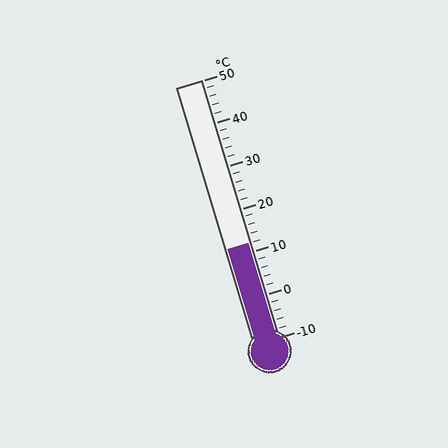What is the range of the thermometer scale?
The thermometer scale ranges from -10°C to 50°C.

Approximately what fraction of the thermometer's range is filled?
The thermometer is filled to approximately 35% of its range.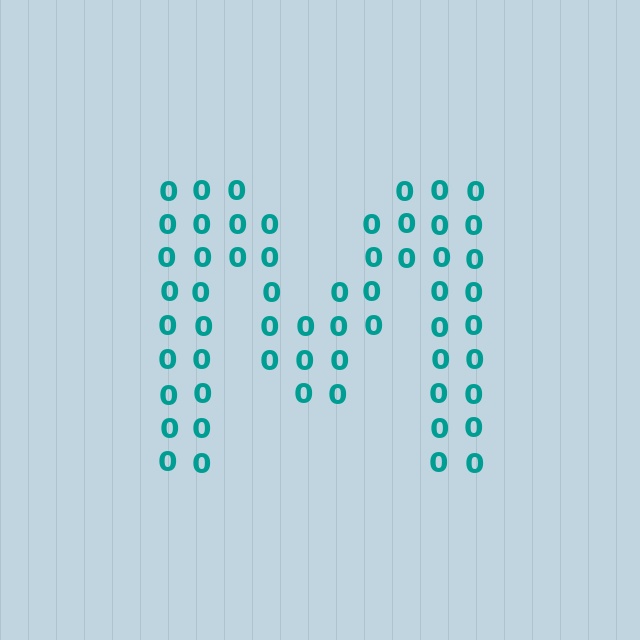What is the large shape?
The large shape is the letter M.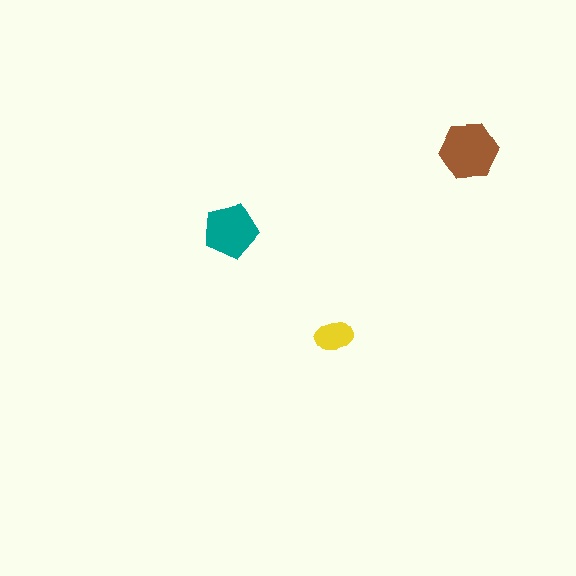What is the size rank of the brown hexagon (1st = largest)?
1st.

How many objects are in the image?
There are 3 objects in the image.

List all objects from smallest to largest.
The yellow ellipse, the teal pentagon, the brown hexagon.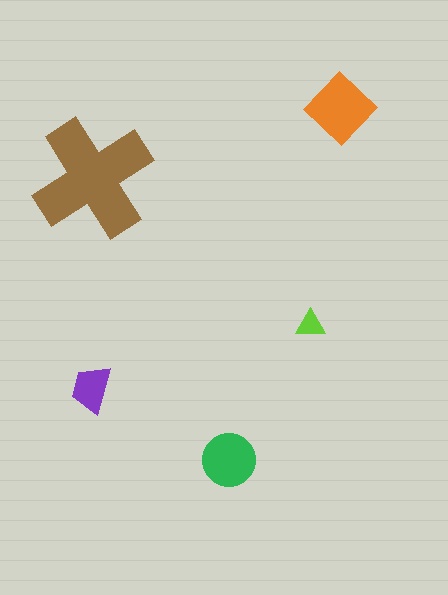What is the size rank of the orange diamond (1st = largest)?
2nd.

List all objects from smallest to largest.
The lime triangle, the purple trapezoid, the green circle, the orange diamond, the brown cross.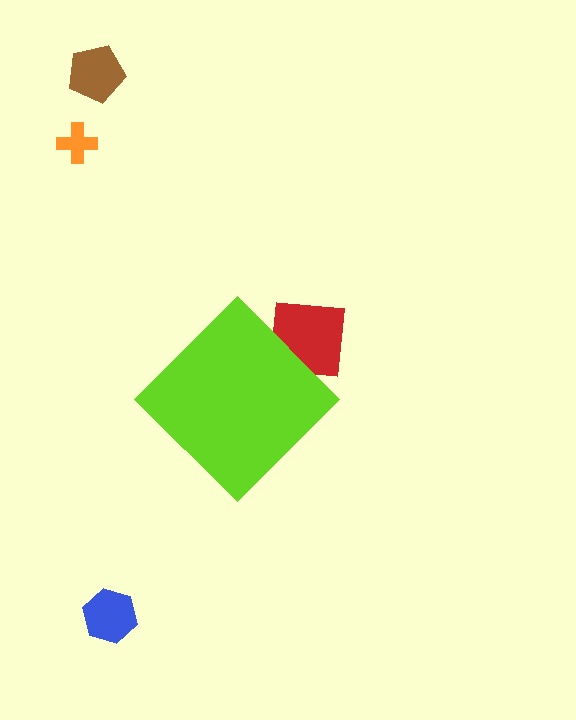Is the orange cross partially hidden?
No, the orange cross is fully visible.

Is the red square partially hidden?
Yes, the red square is partially hidden behind the lime diamond.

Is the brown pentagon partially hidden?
No, the brown pentagon is fully visible.